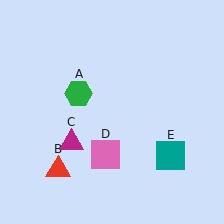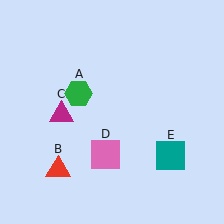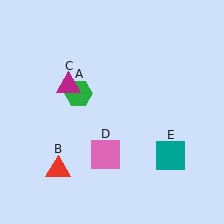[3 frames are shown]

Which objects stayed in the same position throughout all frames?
Green hexagon (object A) and red triangle (object B) and pink square (object D) and teal square (object E) remained stationary.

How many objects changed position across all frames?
1 object changed position: magenta triangle (object C).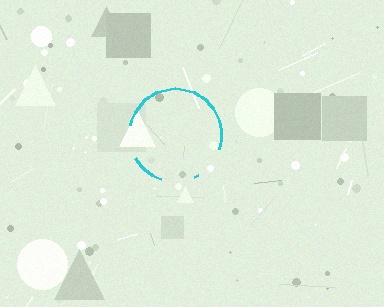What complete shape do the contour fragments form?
The contour fragments form a circle.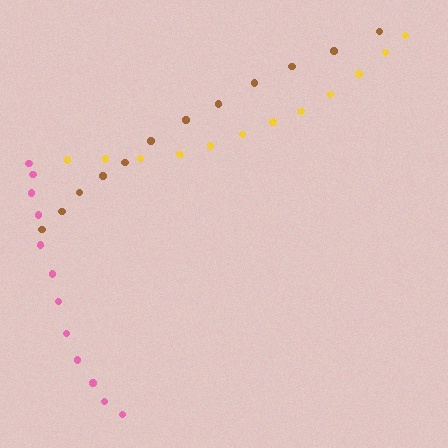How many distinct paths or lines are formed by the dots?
There are 3 distinct paths.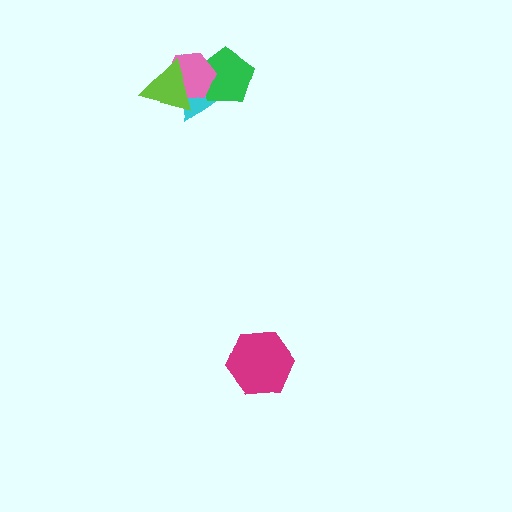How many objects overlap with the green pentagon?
2 objects overlap with the green pentagon.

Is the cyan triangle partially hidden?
Yes, it is partially covered by another shape.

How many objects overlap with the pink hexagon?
3 objects overlap with the pink hexagon.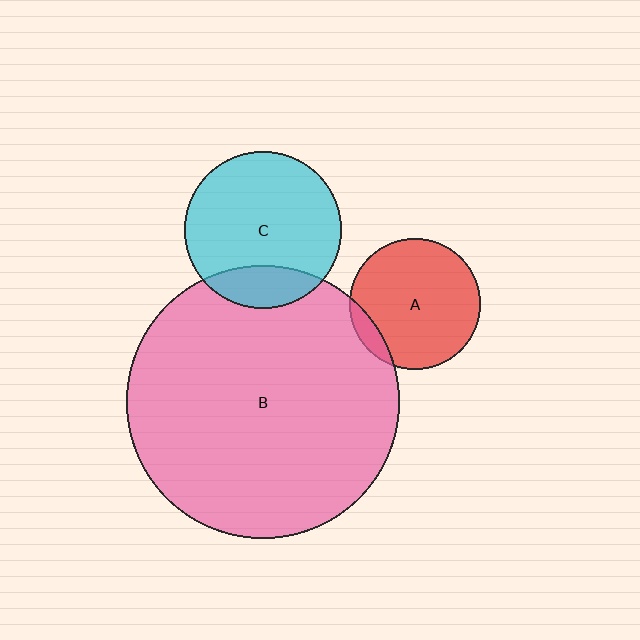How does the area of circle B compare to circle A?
Approximately 4.4 times.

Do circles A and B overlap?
Yes.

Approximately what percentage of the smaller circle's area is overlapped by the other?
Approximately 10%.